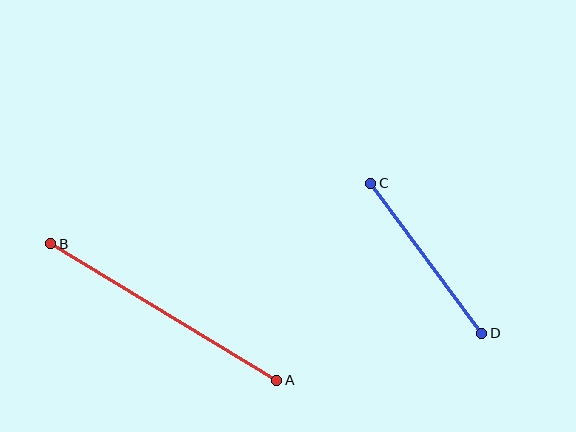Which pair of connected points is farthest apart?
Points A and B are farthest apart.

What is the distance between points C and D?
The distance is approximately 187 pixels.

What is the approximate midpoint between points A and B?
The midpoint is at approximately (164, 312) pixels.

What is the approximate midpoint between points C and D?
The midpoint is at approximately (426, 258) pixels.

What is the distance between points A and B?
The distance is approximately 264 pixels.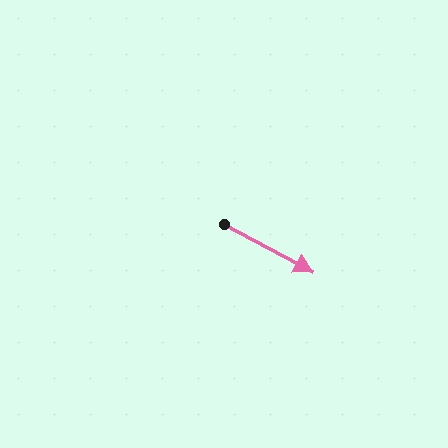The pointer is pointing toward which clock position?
Roughly 4 o'clock.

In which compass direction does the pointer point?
Southeast.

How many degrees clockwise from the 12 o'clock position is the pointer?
Approximately 118 degrees.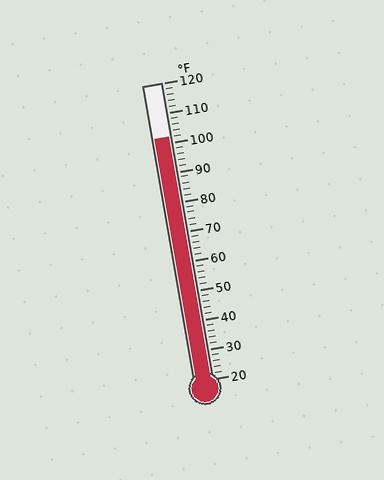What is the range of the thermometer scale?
The thermometer scale ranges from 20°F to 120°F.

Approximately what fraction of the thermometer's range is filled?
The thermometer is filled to approximately 80% of its range.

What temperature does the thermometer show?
The thermometer shows approximately 102°F.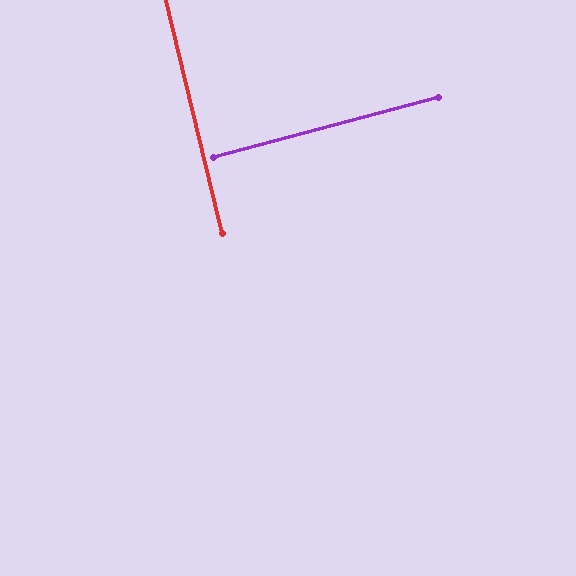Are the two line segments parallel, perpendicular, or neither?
Perpendicular — they meet at approximately 89°.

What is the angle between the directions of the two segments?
Approximately 89 degrees.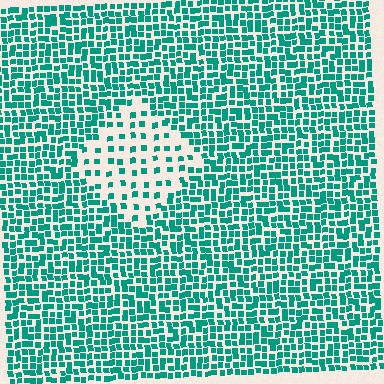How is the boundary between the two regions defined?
The boundary is defined by a change in element density (approximately 2.6x ratio). All elements are the same color, size, and shape.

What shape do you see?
I see a diamond.